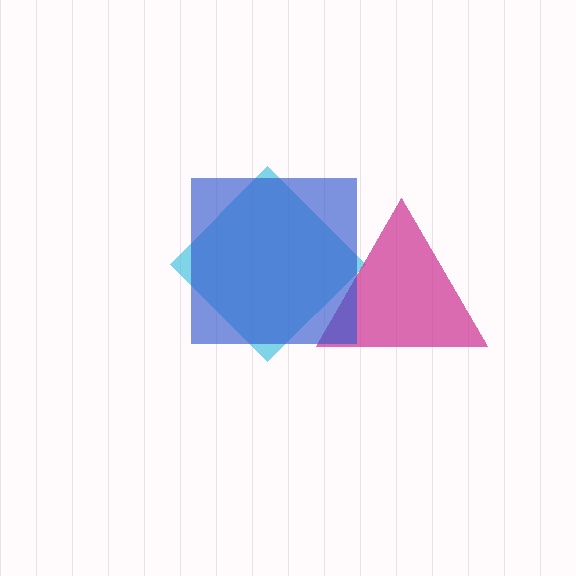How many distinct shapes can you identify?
There are 3 distinct shapes: a cyan diamond, a magenta triangle, a blue square.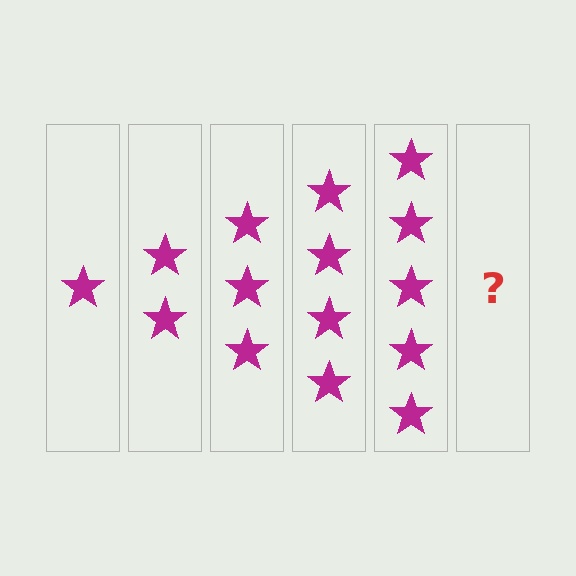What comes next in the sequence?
The next element should be 6 stars.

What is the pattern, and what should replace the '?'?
The pattern is that each step adds one more star. The '?' should be 6 stars.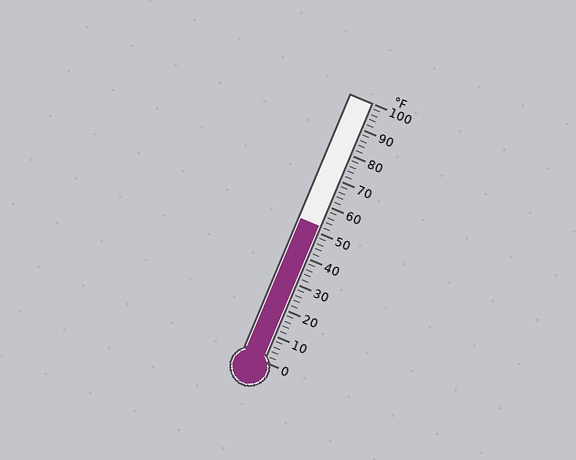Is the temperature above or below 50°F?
The temperature is above 50°F.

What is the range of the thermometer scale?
The thermometer scale ranges from 0°F to 100°F.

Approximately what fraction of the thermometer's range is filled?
The thermometer is filled to approximately 50% of its range.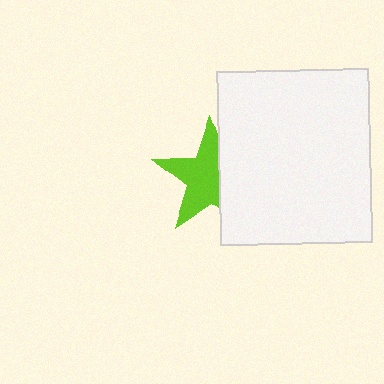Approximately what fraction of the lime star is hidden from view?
Roughly 37% of the lime star is hidden behind the white rectangle.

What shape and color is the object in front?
The object in front is a white rectangle.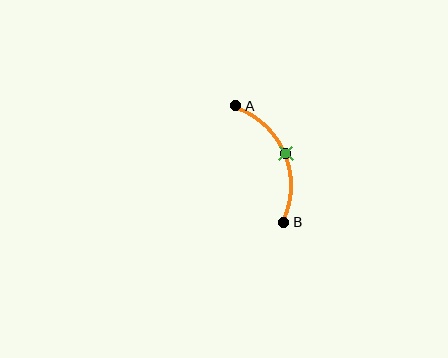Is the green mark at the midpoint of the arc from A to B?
Yes. The green mark lies on the arc at equal arc-length from both A and B — it is the arc midpoint.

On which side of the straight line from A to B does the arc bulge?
The arc bulges to the right of the straight line connecting A and B.